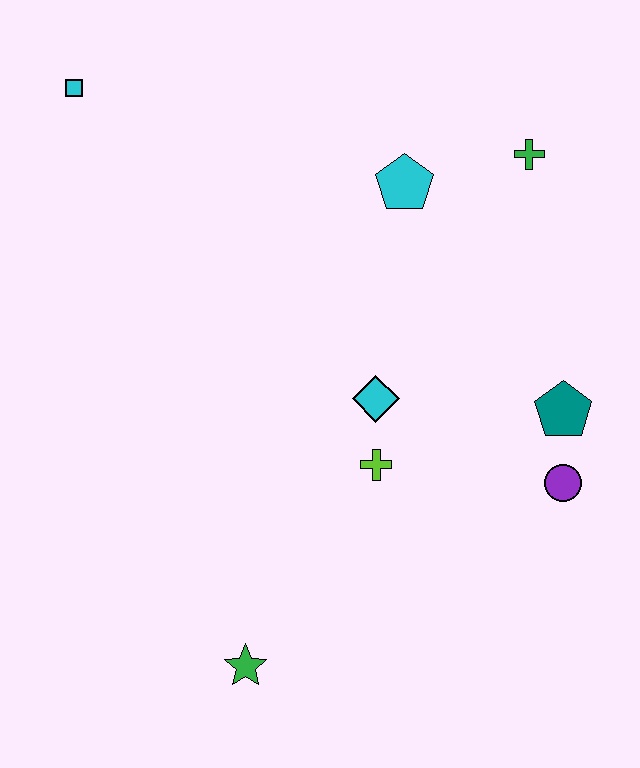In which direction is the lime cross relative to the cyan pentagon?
The lime cross is below the cyan pentagon.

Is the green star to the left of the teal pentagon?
Yes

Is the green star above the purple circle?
No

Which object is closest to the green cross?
The cyan pentagon is closest to the green cross.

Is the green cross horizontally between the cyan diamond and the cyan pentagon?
No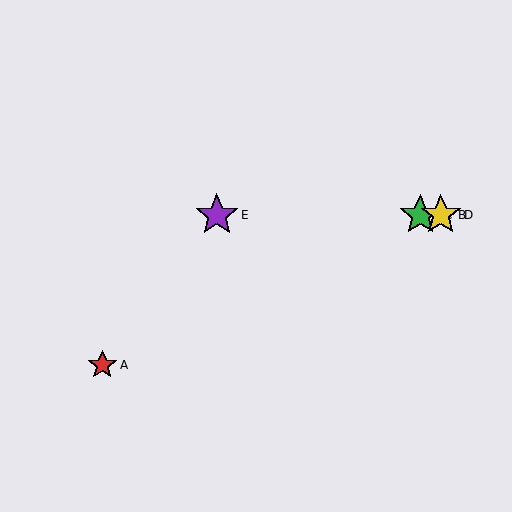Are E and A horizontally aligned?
No, E is at y≈215 and A is at y≈365.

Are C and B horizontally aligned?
Yes, both are at y≈215.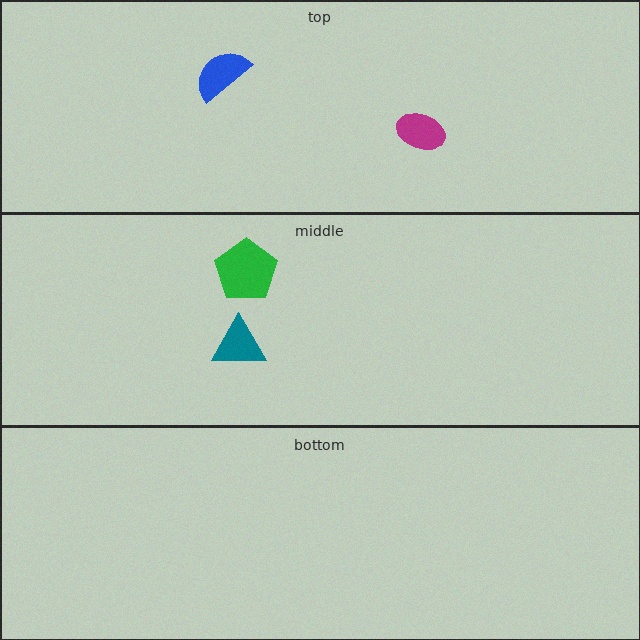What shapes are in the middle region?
The green pentagon, the teal triangle.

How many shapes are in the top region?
2.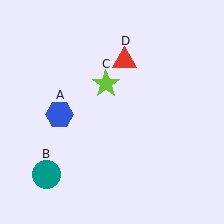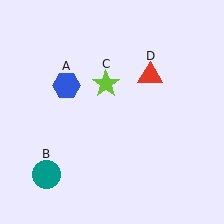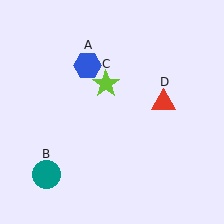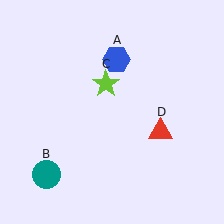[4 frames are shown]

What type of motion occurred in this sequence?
The blue hexagon (object A), red triangle (object D) rotated clockwise around the center of the scene.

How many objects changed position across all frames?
2 objects changed position: blue hexagon (object A), red triangle (object D).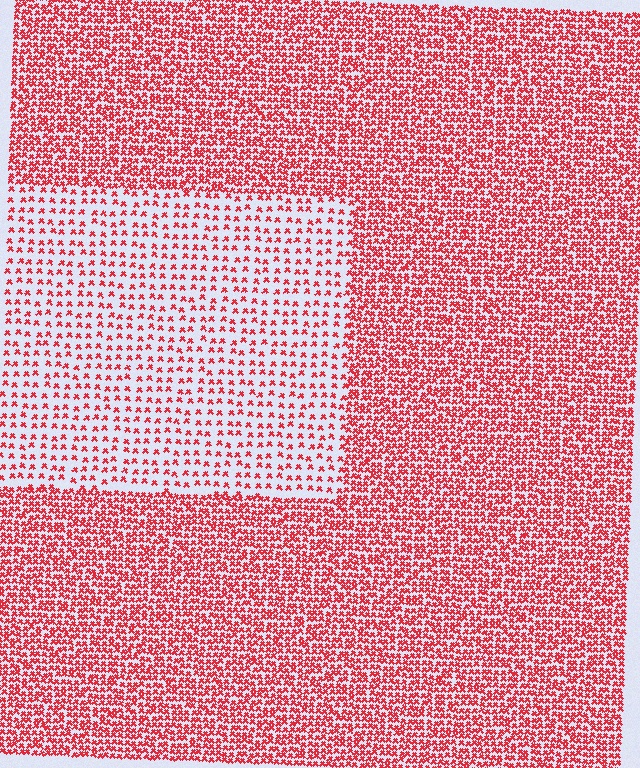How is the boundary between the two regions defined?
The boundary is defined by a change in element density (approximately 2.5x ratio). All elements are the same color, size, and shape.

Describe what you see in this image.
The image contains small red elements arranged at two different densities. A rectangle-shaped region is visible where the elements are less densely packed than the surrounding area.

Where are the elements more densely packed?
The elements are more densely packed outside the rectangle boundary.